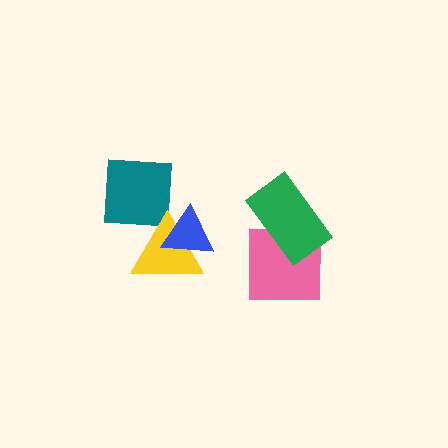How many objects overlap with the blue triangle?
2 objects overlap with the blue triangle.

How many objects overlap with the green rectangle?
1 object overlaps with the green rectangle.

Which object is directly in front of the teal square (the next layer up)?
The yellow triangle is directly in front of the teal square.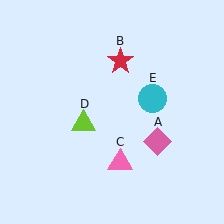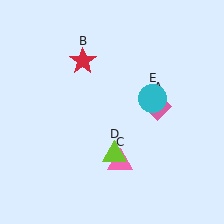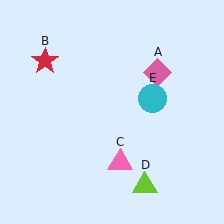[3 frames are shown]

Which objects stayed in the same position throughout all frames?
Pink triangle (object C) and cyan circle (object E) remained stationary.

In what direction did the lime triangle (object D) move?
The lime triangle (object D) moved down and to the right.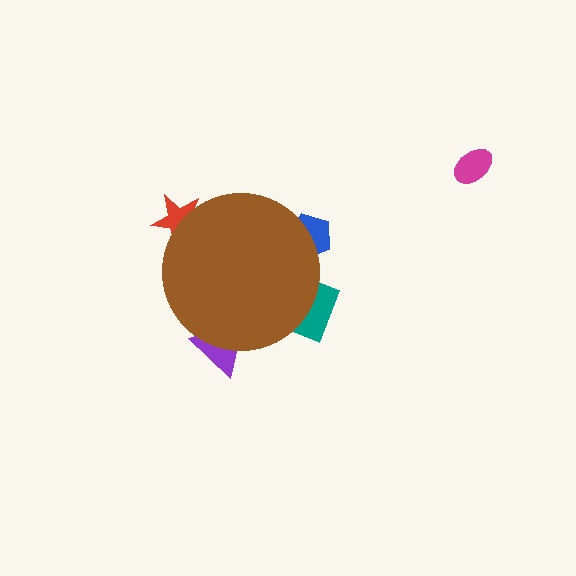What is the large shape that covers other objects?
A brown circle.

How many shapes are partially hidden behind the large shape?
4 shapes are partially hidden.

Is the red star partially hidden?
Yes, the red star is partially hidden behind the brown circle.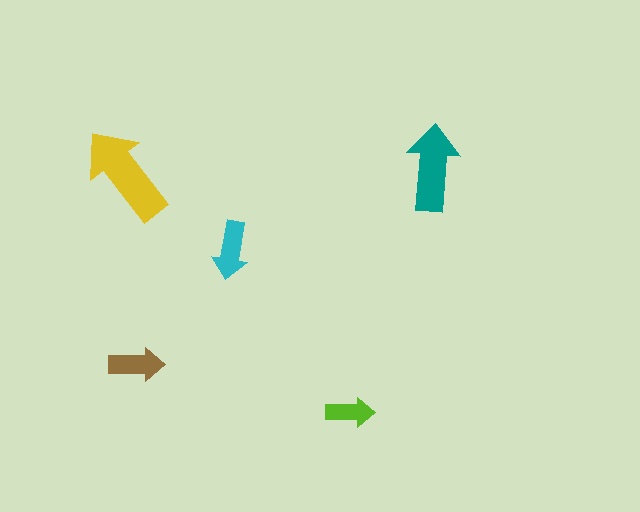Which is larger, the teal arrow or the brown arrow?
The teal one.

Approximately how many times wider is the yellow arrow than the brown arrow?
About 2 times wider.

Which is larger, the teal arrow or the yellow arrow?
The yellow one.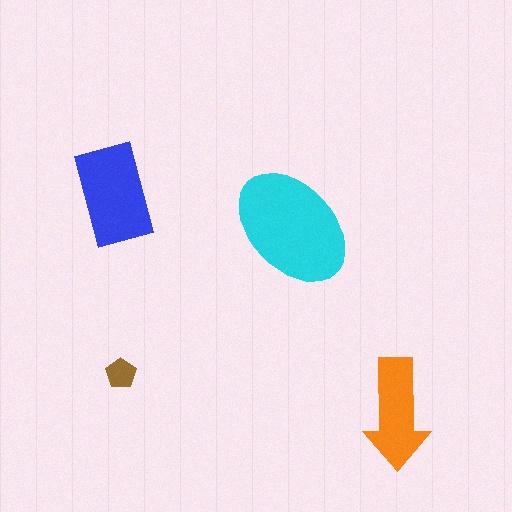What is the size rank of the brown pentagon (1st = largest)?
4th.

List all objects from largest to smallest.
The cyan ellipse, the blue rectangle, the orange arrow, the brown pentagon.